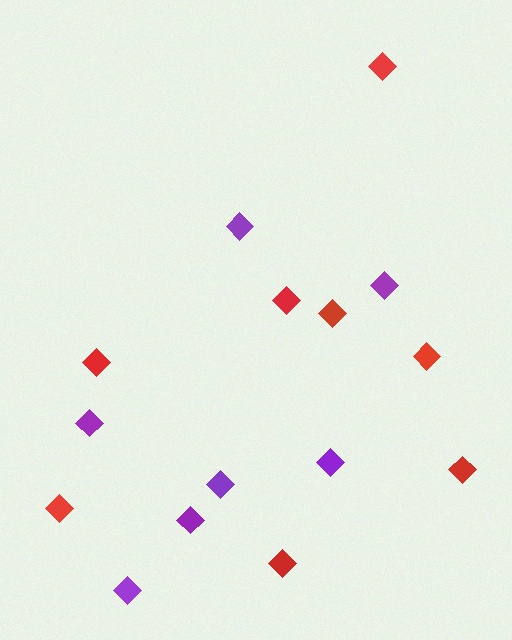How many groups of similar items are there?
There are 2 groups: one group of purple diamonds (7) and one group of red diamonds (8).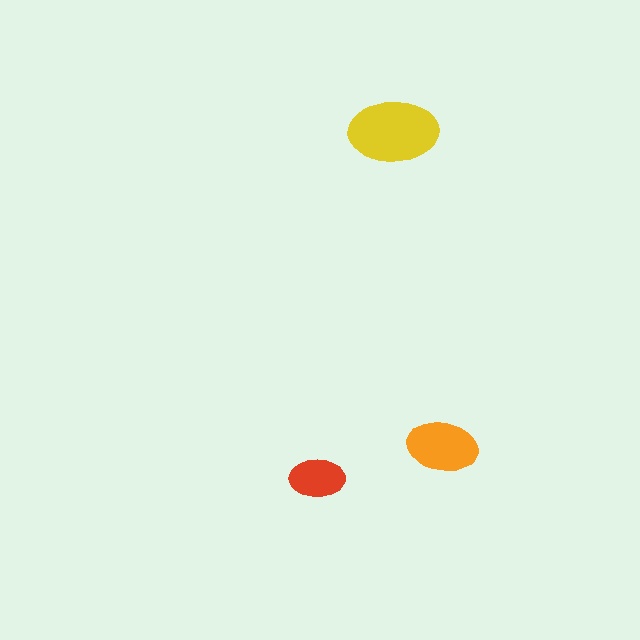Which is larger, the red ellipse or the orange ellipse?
The orange one.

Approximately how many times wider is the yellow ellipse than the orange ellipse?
About 1.5 times wider.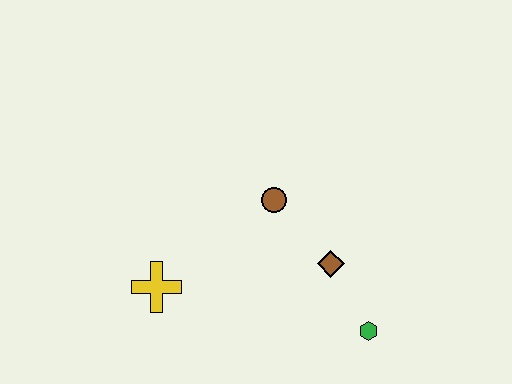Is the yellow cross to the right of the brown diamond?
No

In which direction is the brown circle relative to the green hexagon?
The brown circle is above the green hexagon.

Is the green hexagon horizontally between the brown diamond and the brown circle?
No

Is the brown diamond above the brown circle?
No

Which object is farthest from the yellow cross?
The green hexagon is farthest from the yellow cross.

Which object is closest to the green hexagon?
The brown diamond is closest to the green hexagon.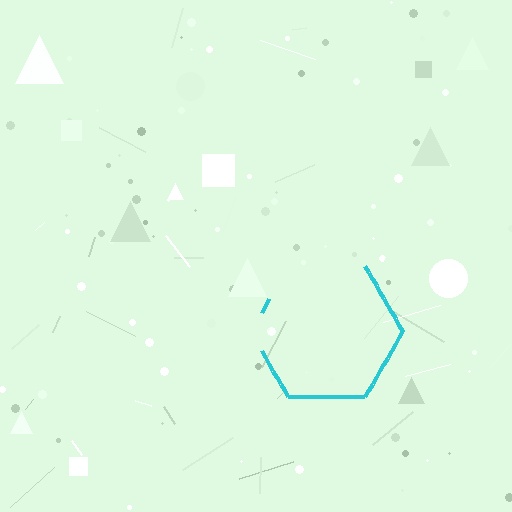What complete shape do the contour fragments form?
The contour fragments form a hexagon.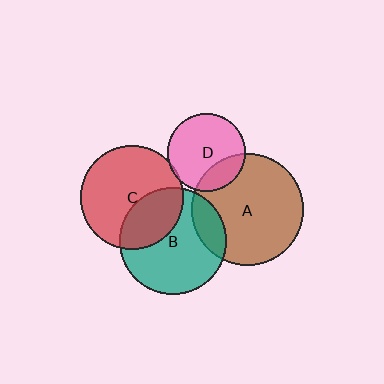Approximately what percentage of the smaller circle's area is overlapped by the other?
Approximately 15%.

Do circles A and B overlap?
Yes.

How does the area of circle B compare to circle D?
Approximately 1.9 times.